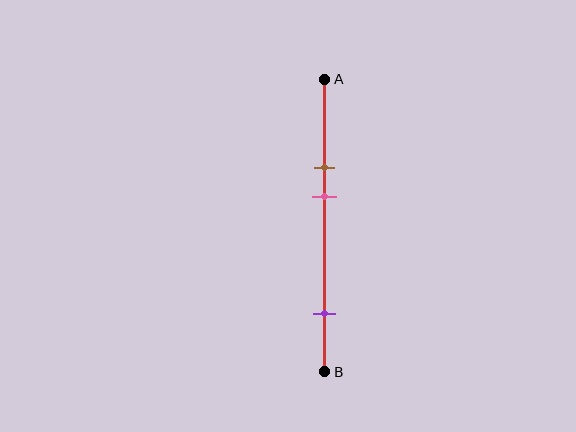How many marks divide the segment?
There are 3 marks dividing the segment.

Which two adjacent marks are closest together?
The brown and pink marks are the closest adjacent pair.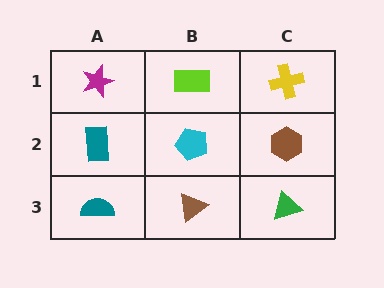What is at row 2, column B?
A cyan pentagon.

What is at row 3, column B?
A brown triangle.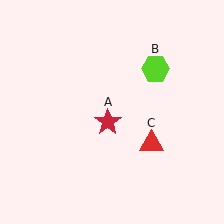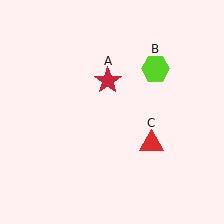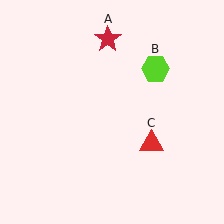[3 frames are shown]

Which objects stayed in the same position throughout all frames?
Lime hexagon (object B) and red triangle (object C) remained stationary.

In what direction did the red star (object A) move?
The red star (object A) moved up.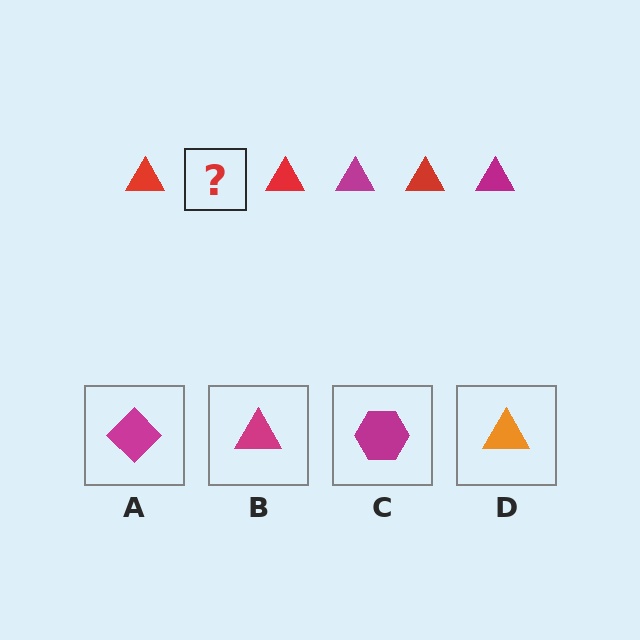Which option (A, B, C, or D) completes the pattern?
B.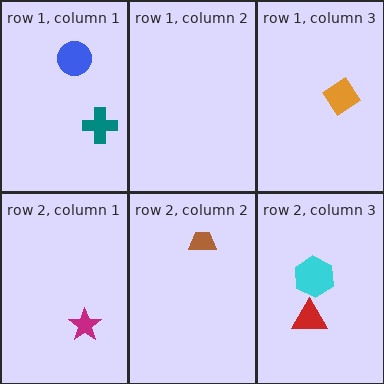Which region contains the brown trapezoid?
The row 2, column 2 region.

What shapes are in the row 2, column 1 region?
The magenta star.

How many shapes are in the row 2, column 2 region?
1.